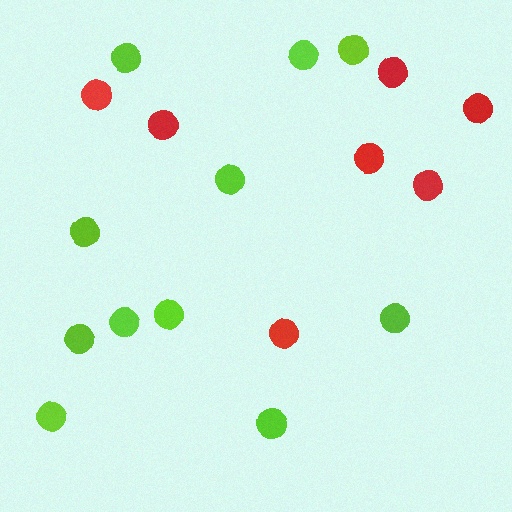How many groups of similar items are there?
There are 2 groups: one group of red circles (7) and one group of lime circles (11).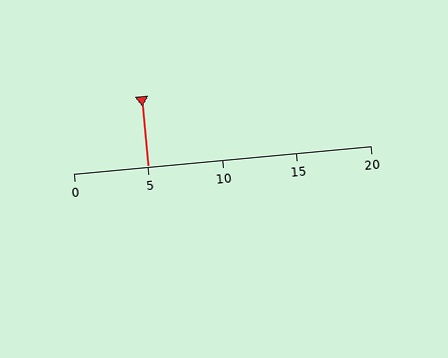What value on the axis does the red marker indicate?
The marker indicates approximately 5.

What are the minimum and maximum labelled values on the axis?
The axis runs from 0 to 20.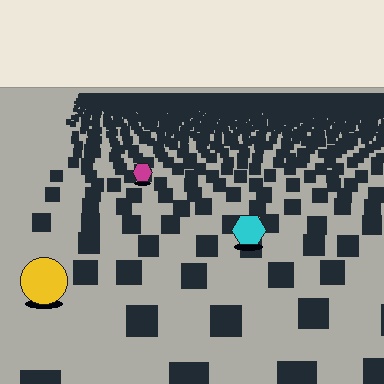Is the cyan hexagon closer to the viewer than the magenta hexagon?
Yes. The cyan hexagon is closer — you can tell from the texture gradient: the ground texture is coarser near it.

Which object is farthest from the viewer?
The magenta hexagon is farthest from the viewer. It appears smaller and the ground texture around it is denser.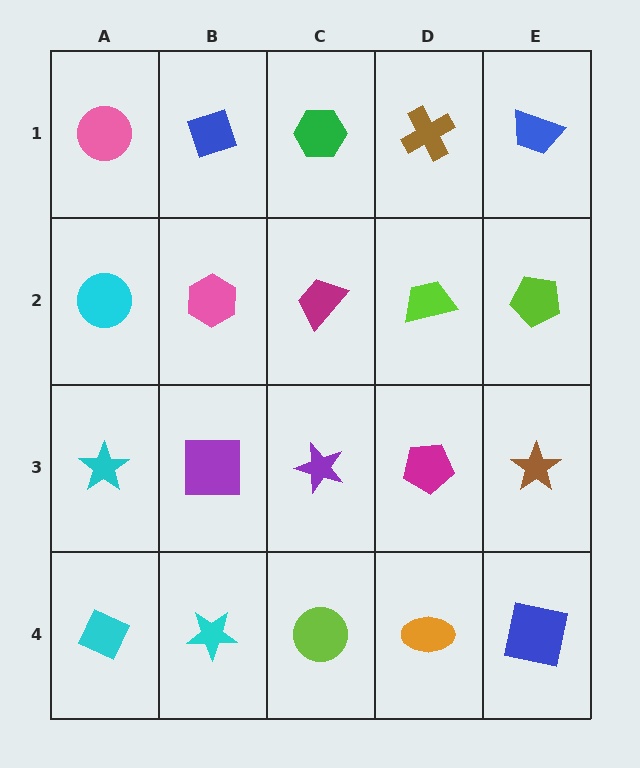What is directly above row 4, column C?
A purple star.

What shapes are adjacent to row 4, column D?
A magenta pentagon (row 3, column D), a lime circle (row 4, column C), a blue square (row 4, column E).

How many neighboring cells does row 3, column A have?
3.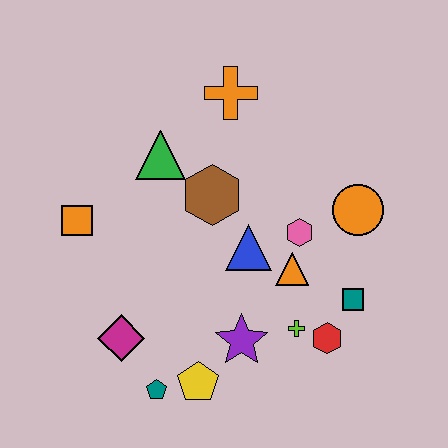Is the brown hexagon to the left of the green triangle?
No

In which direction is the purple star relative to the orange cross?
The purple star is below the orange cross.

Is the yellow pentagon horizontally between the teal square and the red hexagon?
No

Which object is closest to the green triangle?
The brown hexagon is closest to the green triangle.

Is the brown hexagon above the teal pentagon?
Yes